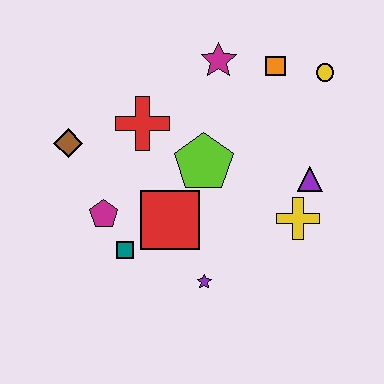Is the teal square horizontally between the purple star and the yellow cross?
No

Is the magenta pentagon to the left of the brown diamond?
No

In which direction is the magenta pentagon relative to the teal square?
The magenta pentagon is above the teal square.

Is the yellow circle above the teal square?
Yes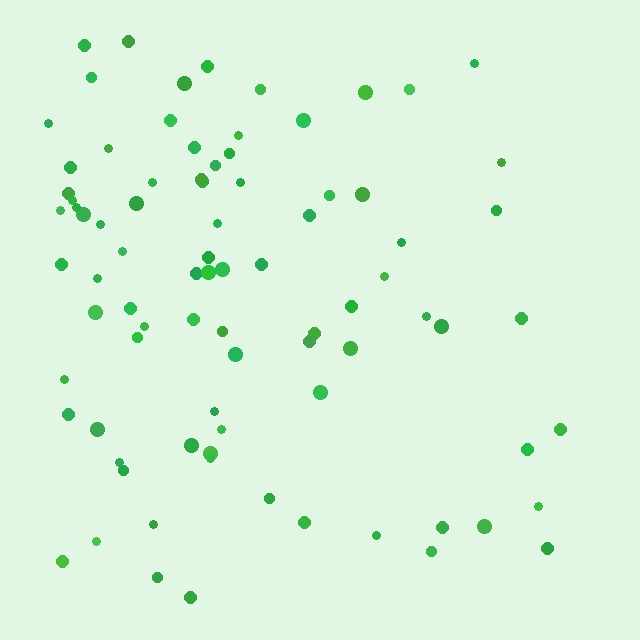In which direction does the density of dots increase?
From right to left, with the left side densest.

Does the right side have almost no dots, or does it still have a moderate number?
Still a moderate number, just noticeably fewer than the left.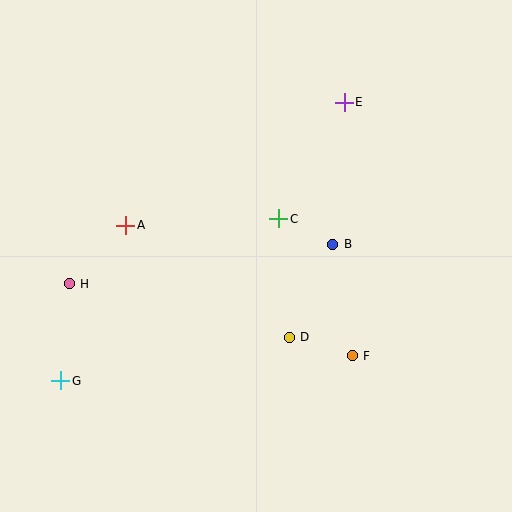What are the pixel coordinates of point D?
Point D is at (289, 337).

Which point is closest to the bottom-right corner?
Point F is closest to the bottom-right corner.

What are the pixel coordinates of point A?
Point A is at (125, 225).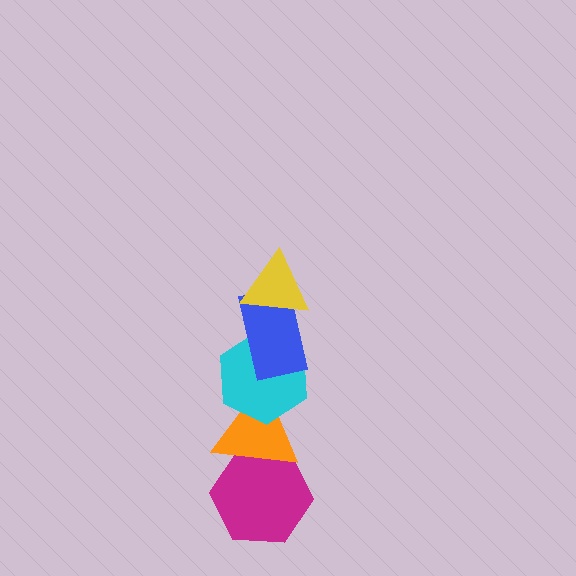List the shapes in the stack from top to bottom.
From top to bottom: the yellow triangle, the blue rectangle, the cyan hexagon, the orange triangle, the magenta hexagon.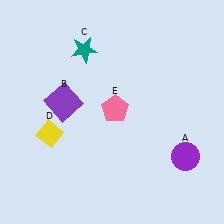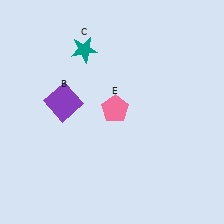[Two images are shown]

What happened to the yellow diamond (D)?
The yellow diamond (D) was removed in Image 2. It was in the bottom-left area of Image 1.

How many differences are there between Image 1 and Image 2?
There are 2 differences between the two images.